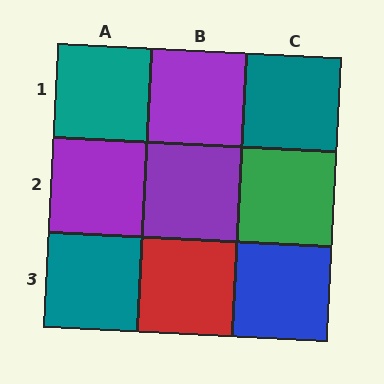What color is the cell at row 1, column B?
Purple.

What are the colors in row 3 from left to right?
Teal, red, blue.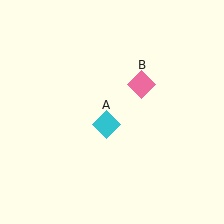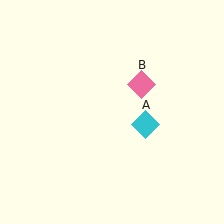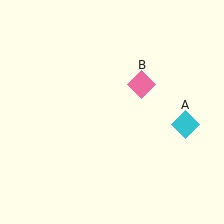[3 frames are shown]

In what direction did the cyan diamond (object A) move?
The cyan diamond (object A) moved right.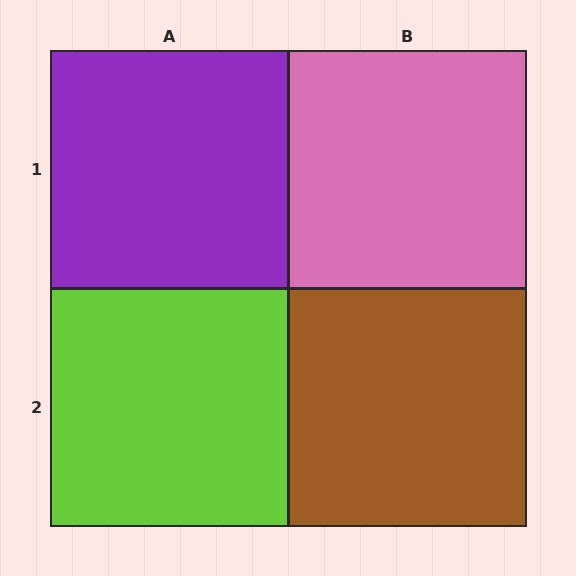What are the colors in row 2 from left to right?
Lime, brown.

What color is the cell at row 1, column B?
Pink.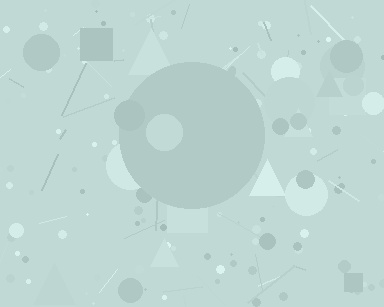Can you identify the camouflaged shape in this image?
The camouflaged shape is a circle.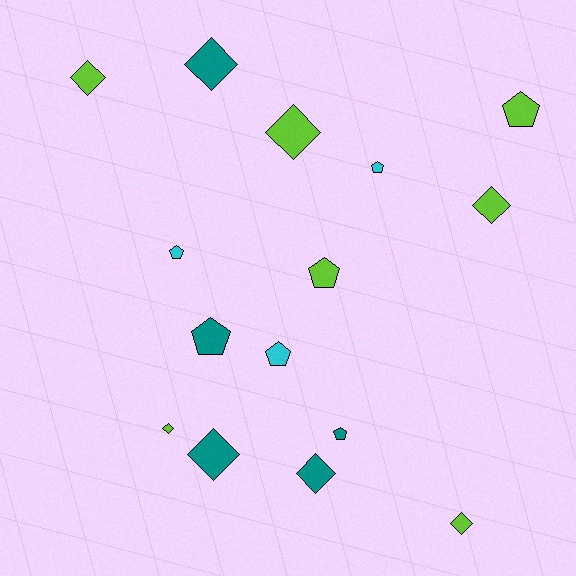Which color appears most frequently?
Lime, with 7 objects.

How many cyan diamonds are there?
There are no cyan diamonds.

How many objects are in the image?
There are 15 objects.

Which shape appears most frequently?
Diamond, with 8 objects.